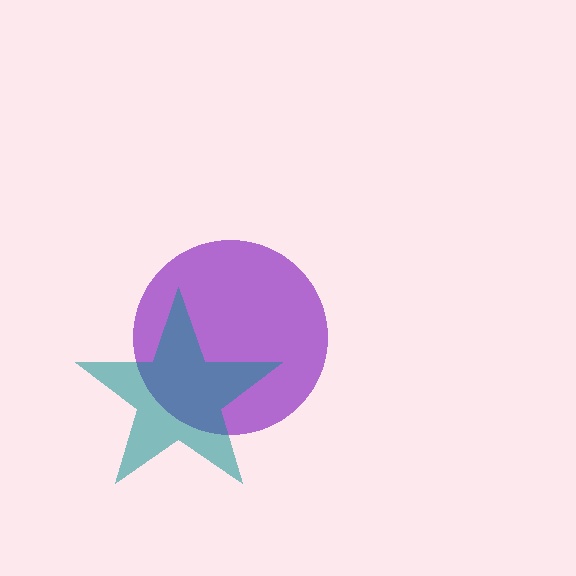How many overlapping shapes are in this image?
There are 2 overlapping shapes in the image.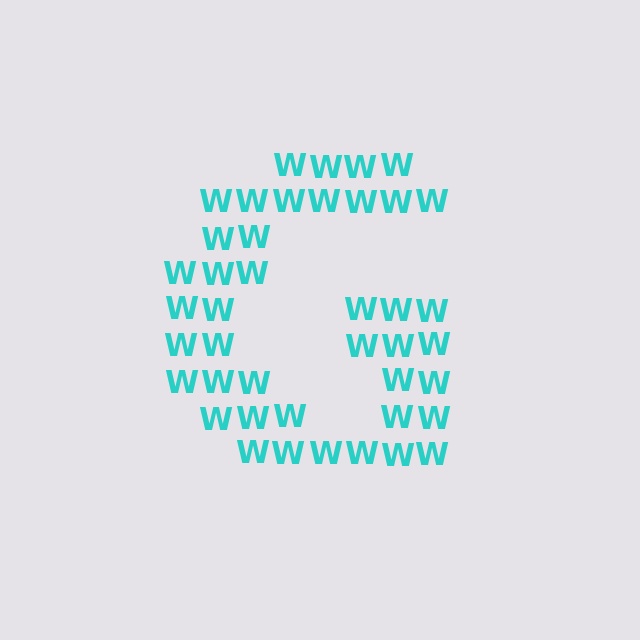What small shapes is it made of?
It is made of small letter W's.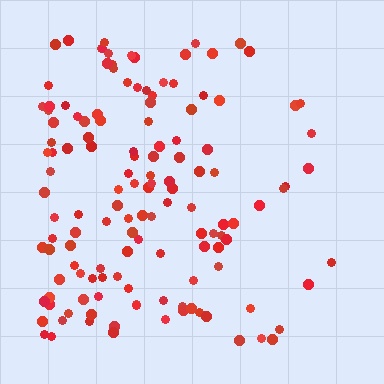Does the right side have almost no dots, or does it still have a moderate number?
Still a moderate number, just noticeably fewer than the left.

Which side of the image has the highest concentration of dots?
The left.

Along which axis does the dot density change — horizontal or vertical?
Horizontal.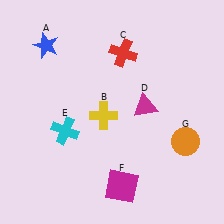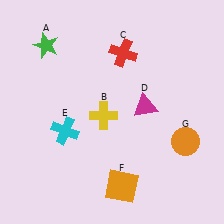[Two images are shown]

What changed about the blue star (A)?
In Image 1, A is blue. In Image 2, it changed to green.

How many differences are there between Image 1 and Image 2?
There are 2 differences between the two images.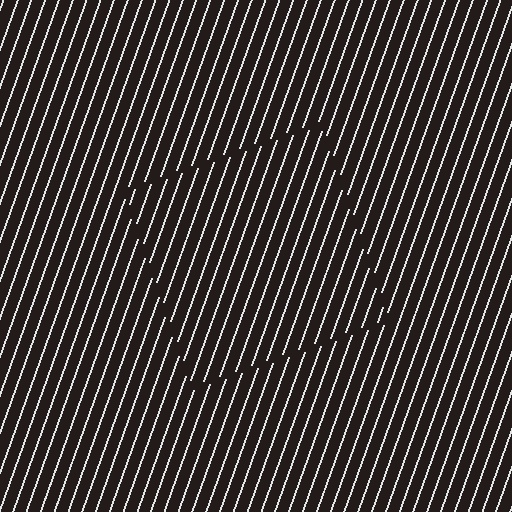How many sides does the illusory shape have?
4 sides — the line-ends trace a square.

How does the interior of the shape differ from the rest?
The interior of the shape contains the same grating, shifted by half a period — the contour is defined by the phase discontinuity where line-ends from the inner and outer gratings abut.